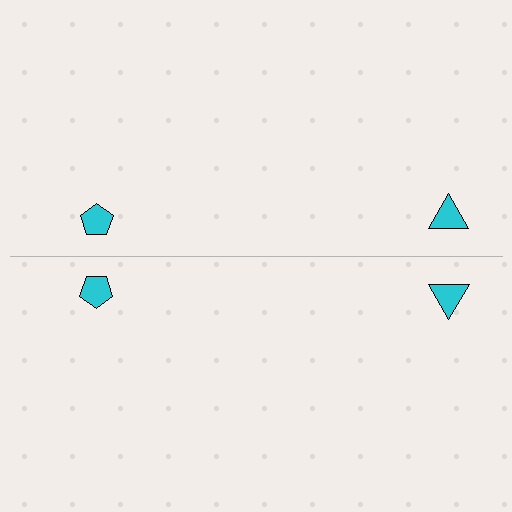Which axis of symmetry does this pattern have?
The pattern has a horizontal axis of symmetry running through the center of the image.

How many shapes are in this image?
There are 4 shapes in this image.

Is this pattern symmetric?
Yes, this pattern has bilateral (reflection) symmetry.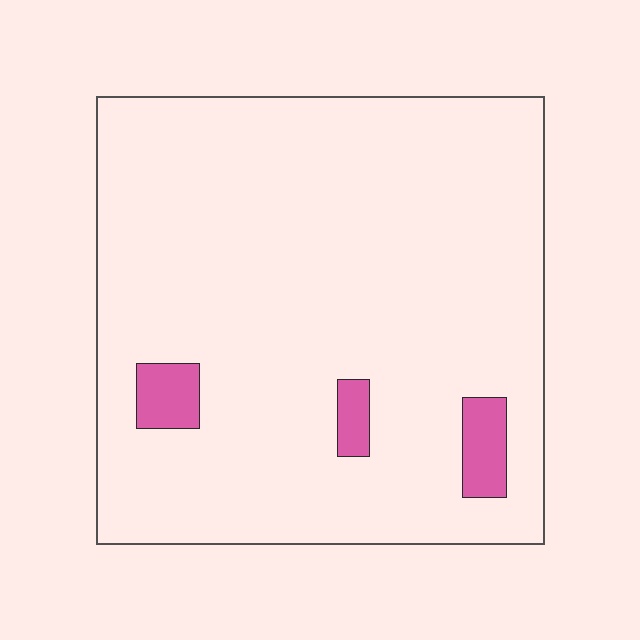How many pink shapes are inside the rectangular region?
3.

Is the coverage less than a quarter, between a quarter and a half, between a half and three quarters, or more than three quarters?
Less than a quarter.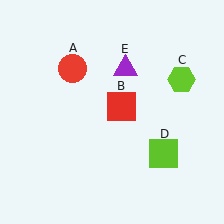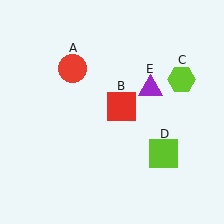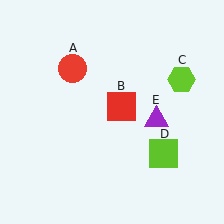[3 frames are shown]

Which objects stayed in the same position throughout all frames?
Red circle (object A) and red square (object B) and lime hexagon (object C) and lime square (object D) remained stationary.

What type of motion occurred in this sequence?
The purple triangle (object E) rotated clockwise around the center of the scene.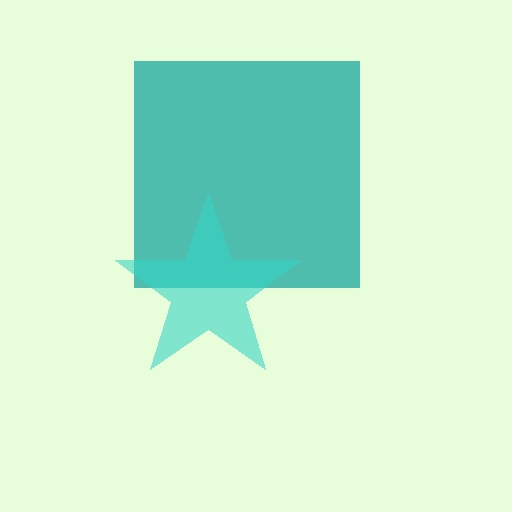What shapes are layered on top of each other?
The layered shapes are: a teal square, a cyan star.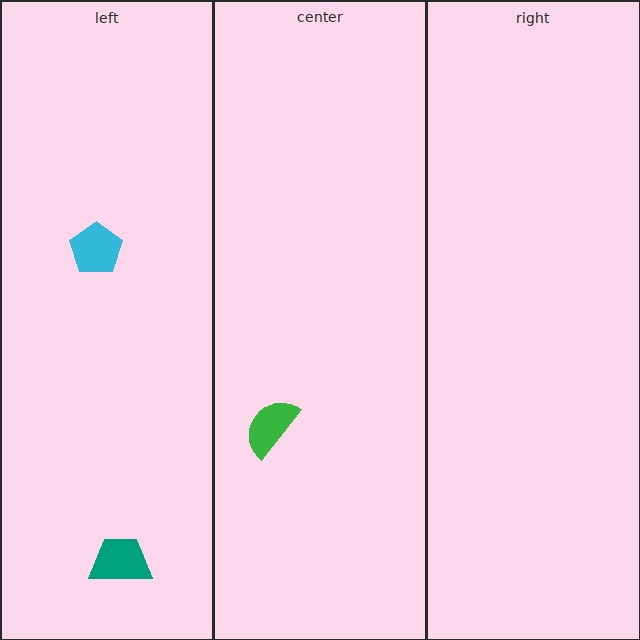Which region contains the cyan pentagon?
The left region.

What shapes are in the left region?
The cyan pentagon, the teal trapezoid.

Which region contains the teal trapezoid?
The left region.